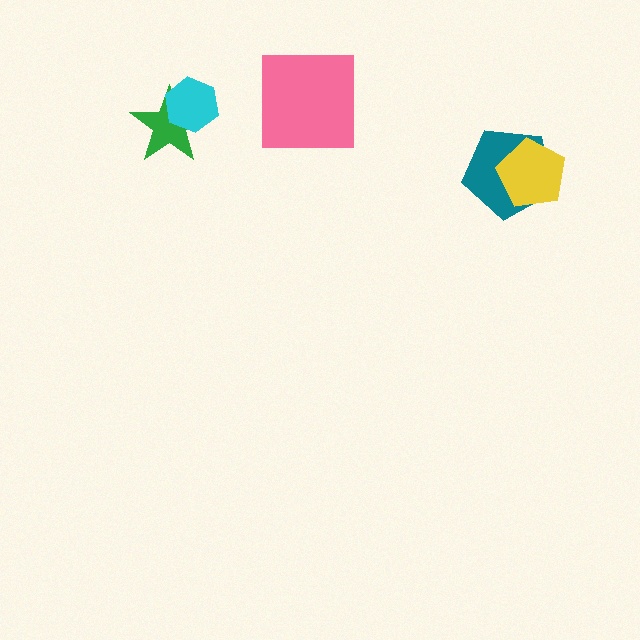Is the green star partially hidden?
Yes, it is partially covered by another shape.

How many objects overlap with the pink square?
0 objects overlap with the pink square.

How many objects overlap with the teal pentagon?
1 object overlaps with the teal pentagon.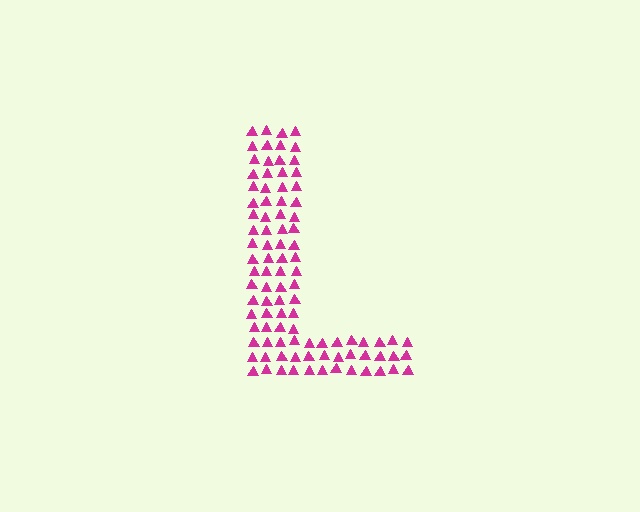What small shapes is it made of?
It is made of small triangles.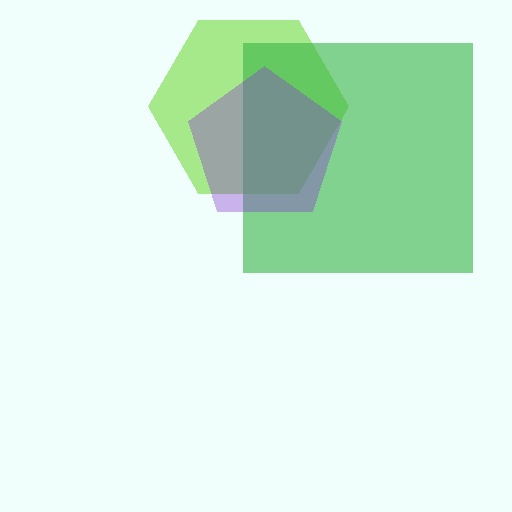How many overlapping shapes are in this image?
There are 3 overlapping shapes in the image.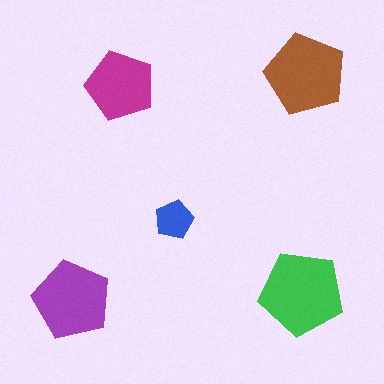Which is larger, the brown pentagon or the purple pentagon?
The brown one.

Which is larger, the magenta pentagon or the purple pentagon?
The purple one.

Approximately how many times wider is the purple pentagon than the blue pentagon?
About 2 times wider.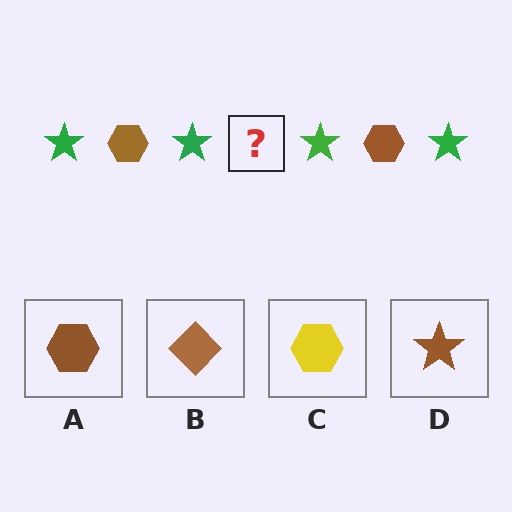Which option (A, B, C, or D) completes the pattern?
A.